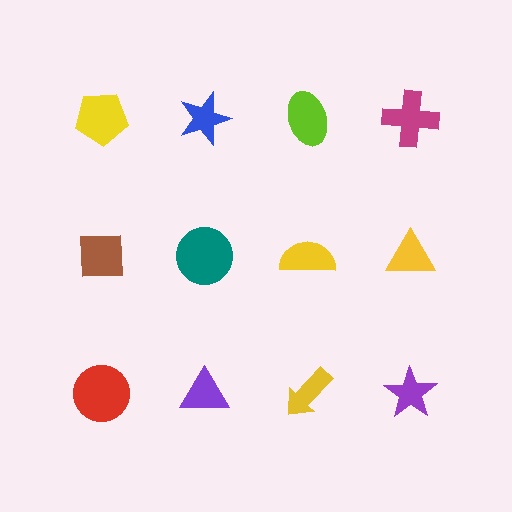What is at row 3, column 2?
A purple triangle.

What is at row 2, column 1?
A brown square.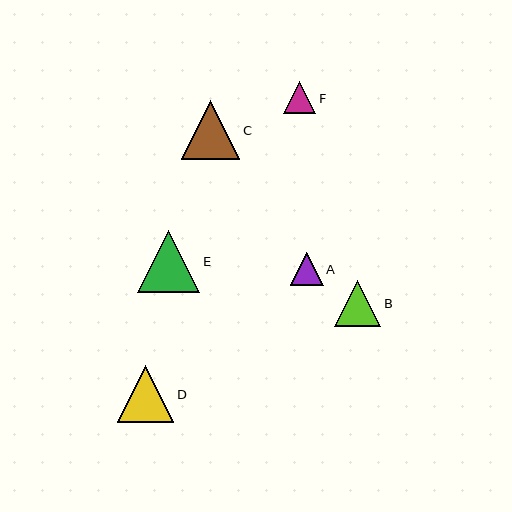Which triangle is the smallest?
Triangle A is the smallest with a size of approximately 32 pixels.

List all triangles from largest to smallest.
From largest to smallest: E, C, D, B, F, A.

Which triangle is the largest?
Triangle E is the largest with a size of approximately 62 pixels.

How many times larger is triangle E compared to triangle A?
Triangle E is approximately 1.9 times the size of triangle A.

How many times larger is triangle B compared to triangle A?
Triangle B is approximately 1.4 times the size of triangle A.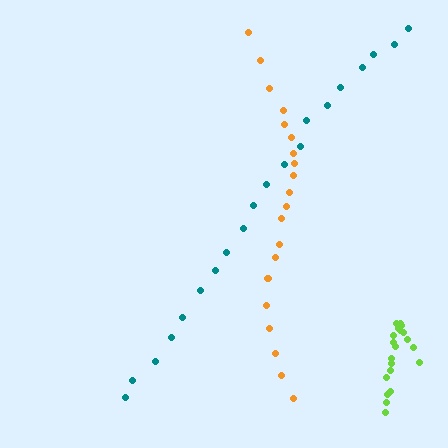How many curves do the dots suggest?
There are 3 distinct paths.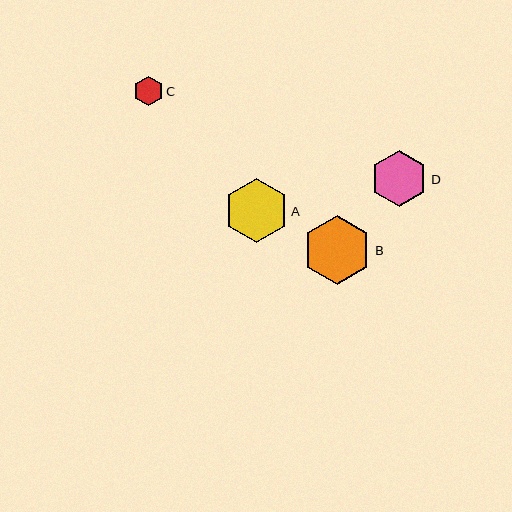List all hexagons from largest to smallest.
From largest to smallest: B, A, D, C.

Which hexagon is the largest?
Hexagon B is the largest with a size of approximately 68 pixels.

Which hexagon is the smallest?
Hexagon C is the smallest with a size of approximately 29 pixels.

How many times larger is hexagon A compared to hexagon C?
Hexagon A is approximately 2.2 times the size of hexagon C.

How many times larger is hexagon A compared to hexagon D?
Hexagon A is approximately 1.1 times the size of hexagon D.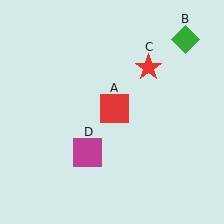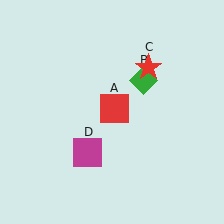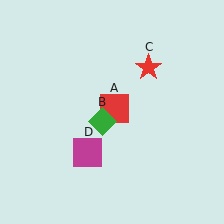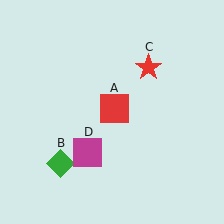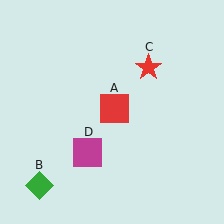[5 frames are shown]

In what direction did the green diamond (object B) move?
The green diamond (object B) moved down and to the left.